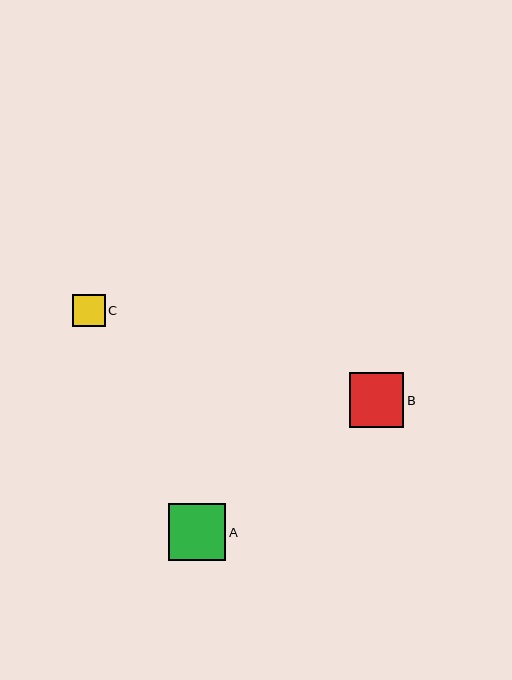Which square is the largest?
Square A is the largest with a size of approximately 57 pixels.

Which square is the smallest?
Square C is the smallest with a size of approximately 32 pixels.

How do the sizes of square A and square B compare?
Square A and square B are approximately the same size.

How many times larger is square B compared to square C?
Square B is approximately 1.7 times the size of square C.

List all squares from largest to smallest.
From largest to smallest: A, B, C.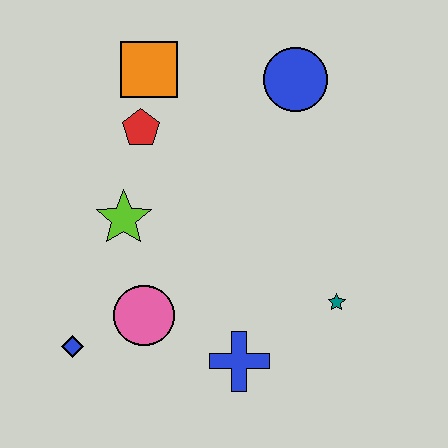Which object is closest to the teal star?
The blue cross is closest to the teal star.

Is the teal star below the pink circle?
No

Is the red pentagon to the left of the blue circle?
Yes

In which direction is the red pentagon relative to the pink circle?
The red pentagon is above the pink circle.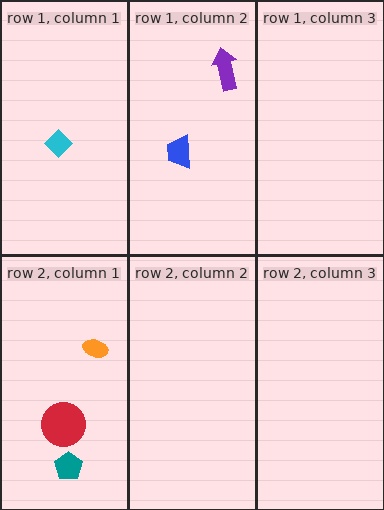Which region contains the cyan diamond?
The row 1, column 1 region.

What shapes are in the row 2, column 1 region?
The orange ellipse, the red circle, the teal pentagon.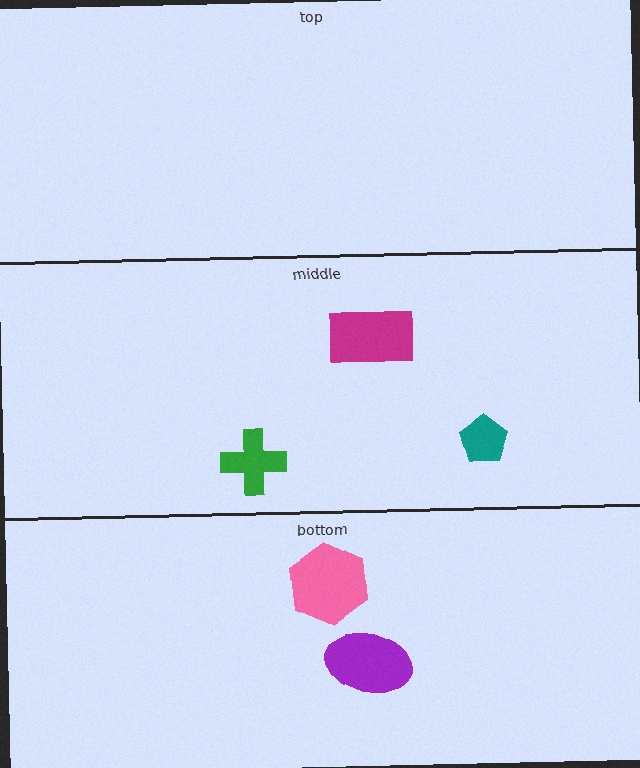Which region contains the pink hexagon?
The bottom region.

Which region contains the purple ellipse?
The bottom region.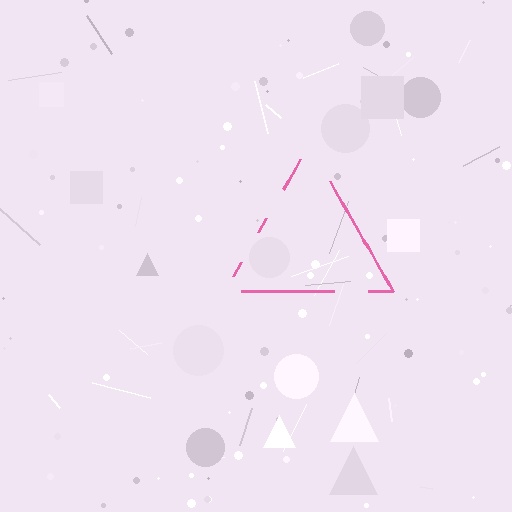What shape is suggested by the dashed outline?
The dashed outline suggests a triangle.